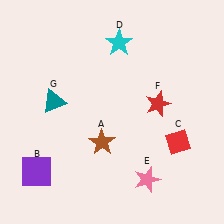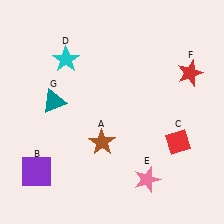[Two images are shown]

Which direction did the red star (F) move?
The red star (F) moved right.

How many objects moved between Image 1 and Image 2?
2 objects moved between the two images.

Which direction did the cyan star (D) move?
The cyan star (D) moved left.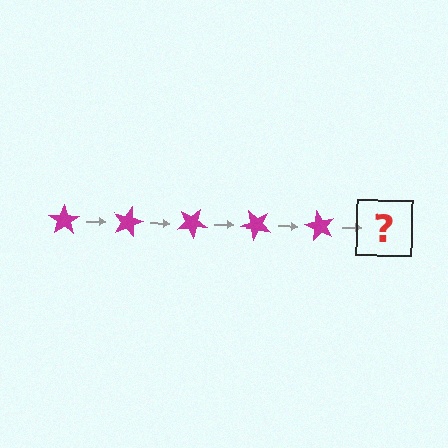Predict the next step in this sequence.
The next step is a magenta star rotated 75 degrees.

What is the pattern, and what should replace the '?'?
The pattern is that the star rotates 15 degrees each step. The '?' should be a magenta star rotated 75 degrees.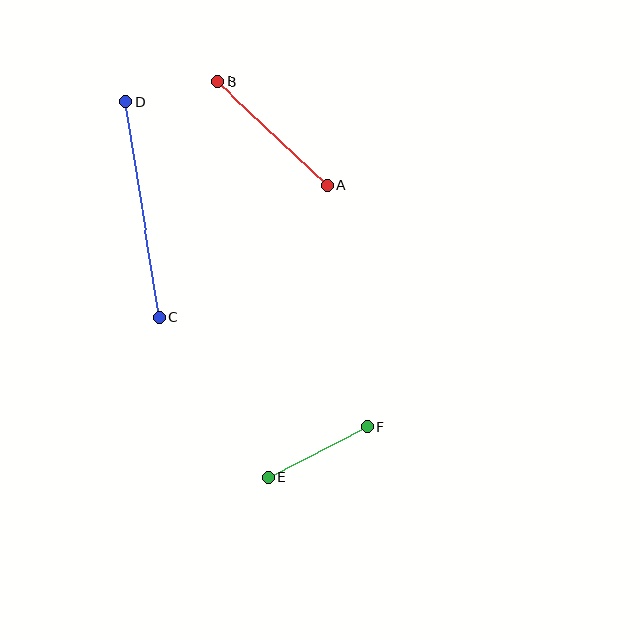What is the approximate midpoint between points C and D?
The midpoint is at approximately (143, 209) pixels.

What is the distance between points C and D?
The distance is approximately 218 pixels.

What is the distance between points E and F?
The distance is approximately 111 pixels.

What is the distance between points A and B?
The distance is approximately 150 pixels.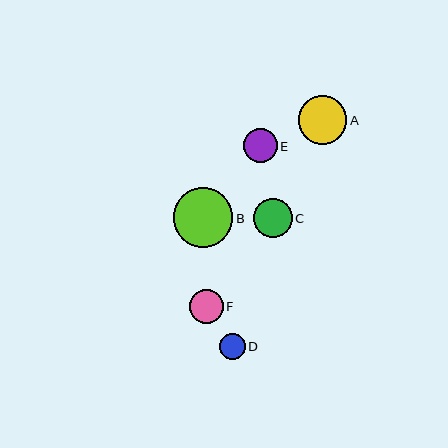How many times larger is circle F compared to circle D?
Circle F is approximately 1.3 times the size of circle D.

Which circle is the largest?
Circle B is the largest with a size of approximately 59 pixels.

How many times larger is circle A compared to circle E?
Circle A is approximately 1.4 times the size of circle E.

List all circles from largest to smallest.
From largest to smallest: B, A, C, E, F, D.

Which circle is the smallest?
Circle D is the smallest with a size of approximately 26 pixels.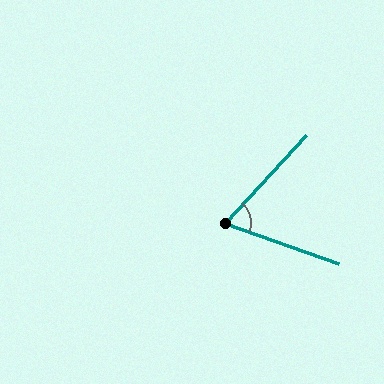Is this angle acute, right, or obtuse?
It is acute.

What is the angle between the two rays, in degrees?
Approximately 67 degrees.